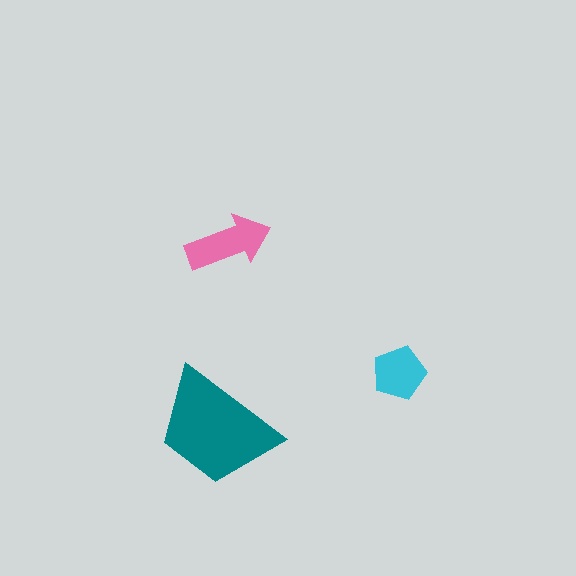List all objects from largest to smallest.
The teal trapezoid, the pink arrow, the cyan pentagon.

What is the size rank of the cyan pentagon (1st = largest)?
3rd.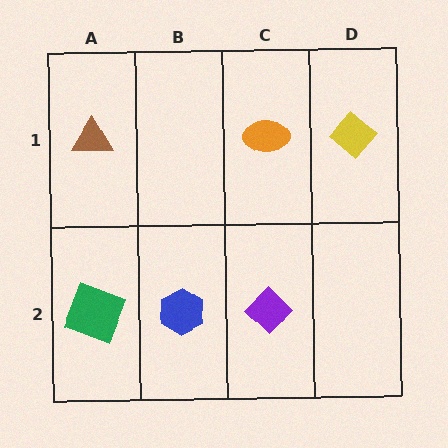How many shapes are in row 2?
3 shapes.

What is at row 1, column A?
A brown triangle.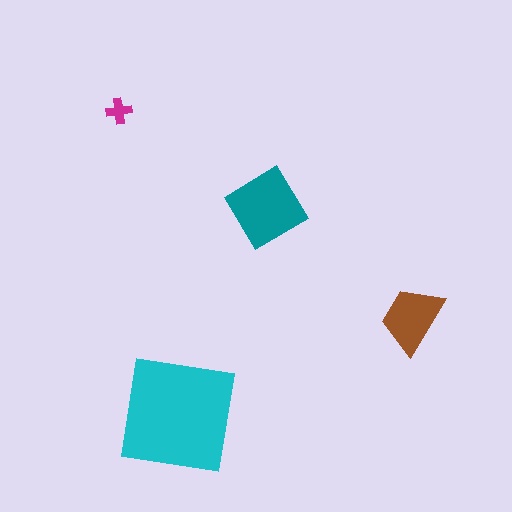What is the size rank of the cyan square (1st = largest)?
1st.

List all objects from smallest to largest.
The magenta cross, the brown trapezoid, the teal diamond, the cyan square.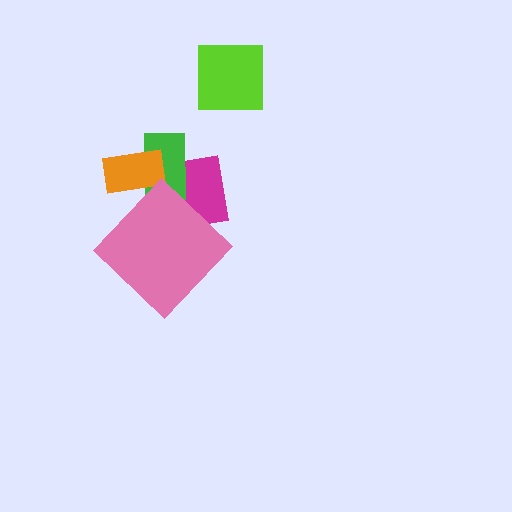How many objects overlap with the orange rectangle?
1 object overlaps with the orange rectangle.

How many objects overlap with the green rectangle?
2 objects overlap with the green rectangle.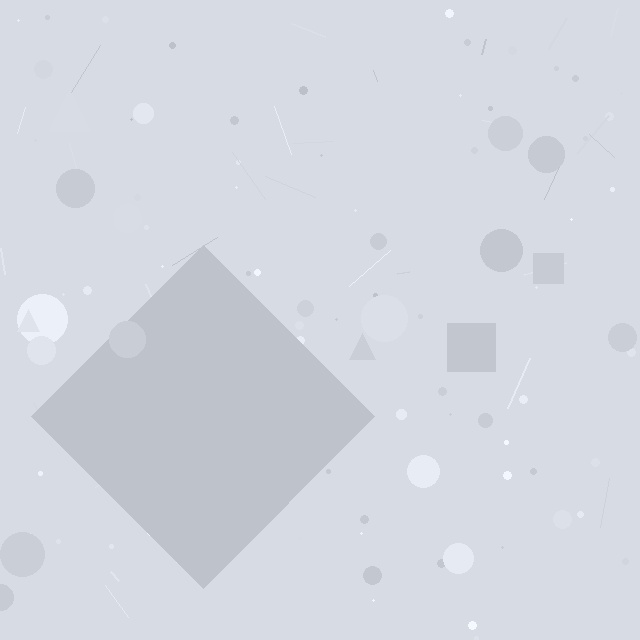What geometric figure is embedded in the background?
A diamond is embedded in the background.